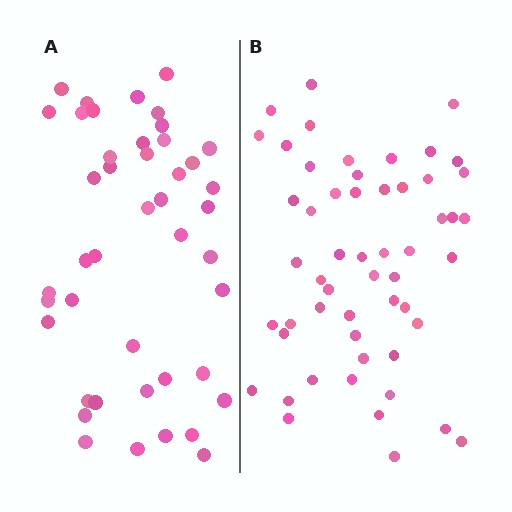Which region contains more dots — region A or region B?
Region B (the right region) has more dots.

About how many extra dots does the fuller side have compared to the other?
Region B has roughly 10 or so more dots than region A.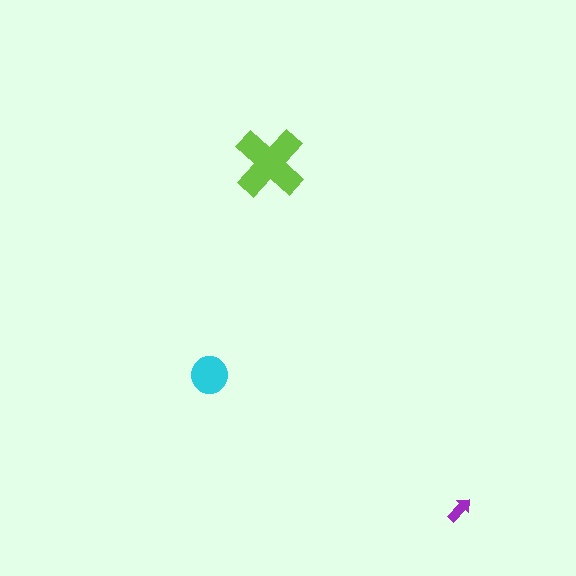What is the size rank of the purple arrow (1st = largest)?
3rd.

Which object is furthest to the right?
The purple arrow is rightmost.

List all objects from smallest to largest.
The purple arrow, the cyan circle, the lime cross.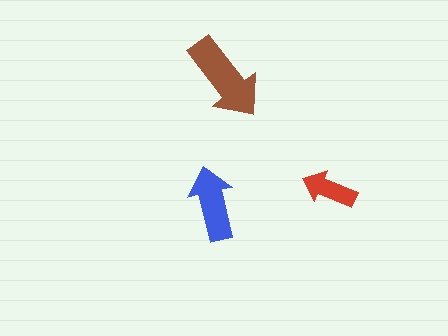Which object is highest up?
The brown arrow is topmost.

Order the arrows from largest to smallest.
the brown one, the blue one, the red one.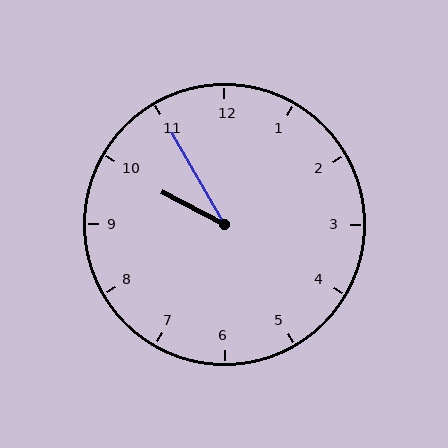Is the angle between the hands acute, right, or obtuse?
It is acute.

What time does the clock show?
9:55.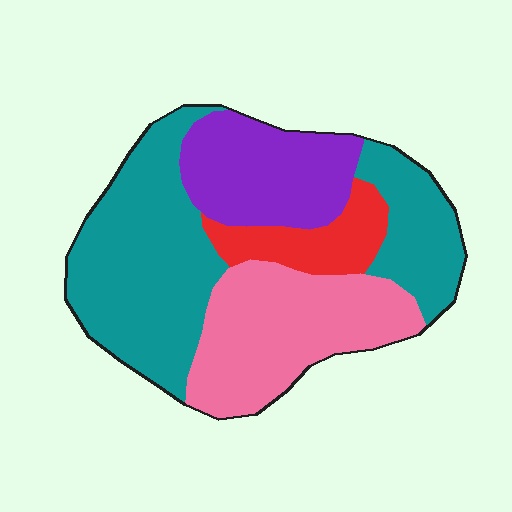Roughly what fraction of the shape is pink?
Pink covers roughly 25% of the shape.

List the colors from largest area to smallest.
From largest to smallest: teal, pink, purple, red.